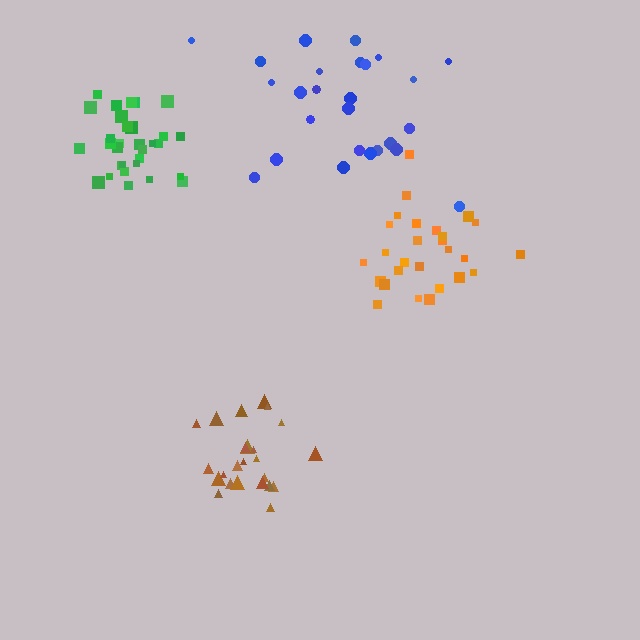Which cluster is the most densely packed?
Green.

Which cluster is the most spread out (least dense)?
Blue.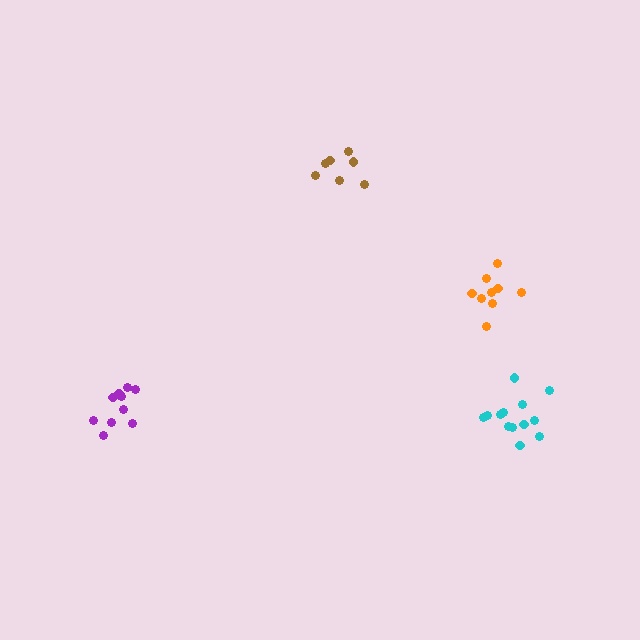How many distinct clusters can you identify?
There are 4 distinct clusters.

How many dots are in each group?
Group 1: 13 dots, Group 2: 7 dots, Group 3: 9 dots, Group 4: 10 dots (39 total).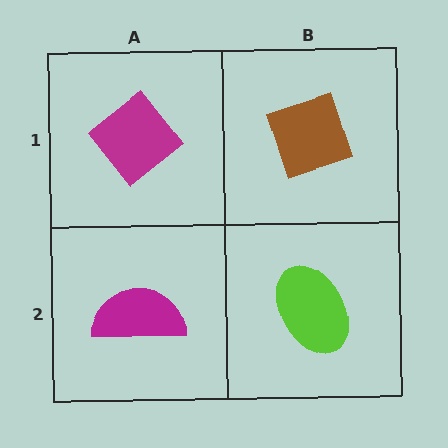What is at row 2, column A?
A magenta semicircle.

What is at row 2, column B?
A lime ellipse.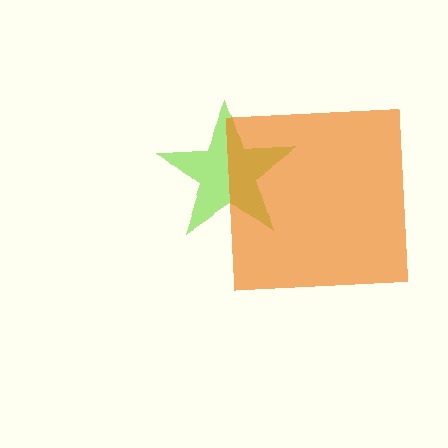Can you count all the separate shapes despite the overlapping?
Yes, there are 2 separate shapes.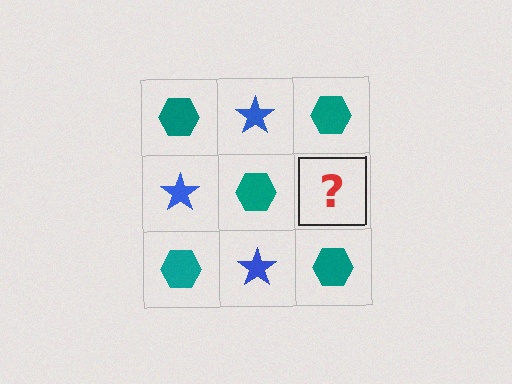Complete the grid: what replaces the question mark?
The question mark should be replaced with a blue star.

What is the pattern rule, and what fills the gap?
The rule is that it alternates teal hexagon and blue star in a checkerboard pattern. The gap should be filled with a blue star.